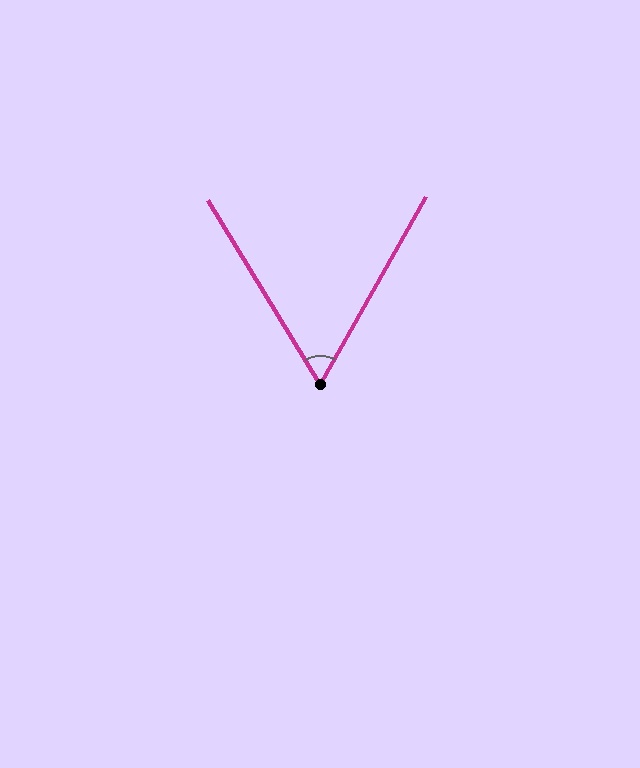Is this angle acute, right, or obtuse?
It is acute.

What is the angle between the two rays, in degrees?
Approximately 61 degrees.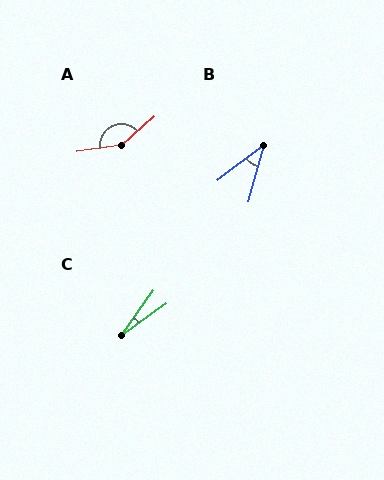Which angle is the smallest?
C, at approximately 19 degrees.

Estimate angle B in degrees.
Approximately 38 degrees.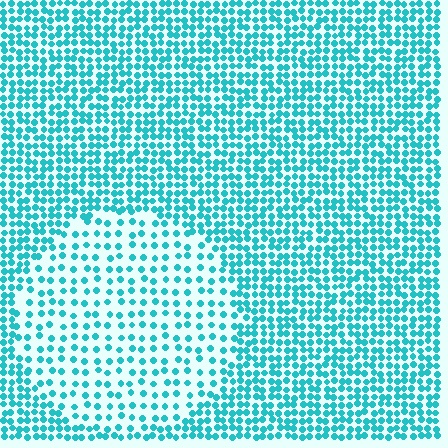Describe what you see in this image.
The image contains small cyan elements arranged at two different densities. A circle-shaped region is visible where the elements are less densely packed than the surrounding area.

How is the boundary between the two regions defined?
The boundary is defined by a change in element density (approximately 2.1x ratio). All elements are the same color, size, and shape.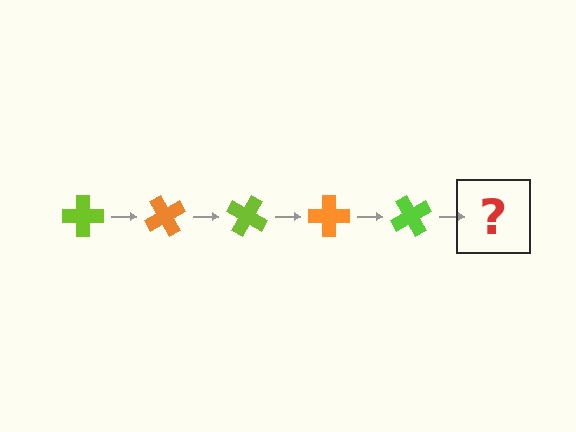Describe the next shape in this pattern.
It should be an orange cross, rotated 300 degrees from the start.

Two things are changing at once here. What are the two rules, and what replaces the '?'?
The two rules are that it rotates 60 degrees each step and the color cycles through lime and orange. The '?' should be an orange cross, rotated 300 degrees from the start.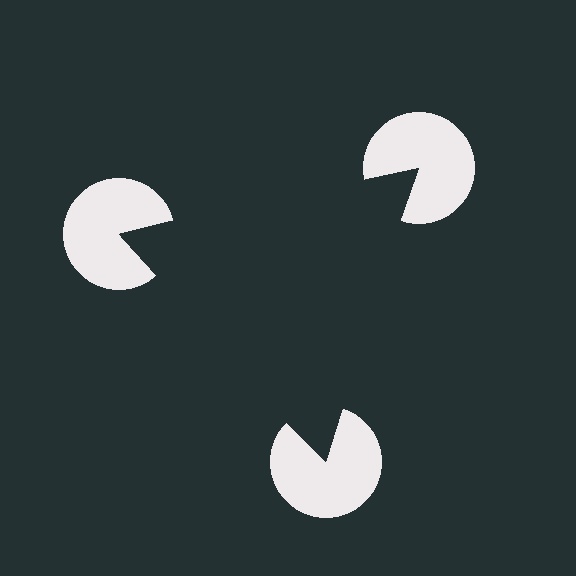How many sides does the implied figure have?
3 sides.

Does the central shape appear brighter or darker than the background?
It typically appears slightly darker than the background, even though no actual brightness change is drawn.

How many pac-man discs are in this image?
There are 3 — one at each vertex of the illusory triangle.